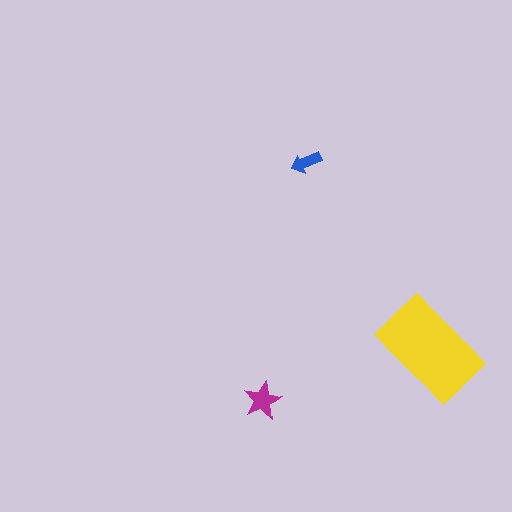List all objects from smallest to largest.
The blue arrow, the magenta star, the yellow rectangle.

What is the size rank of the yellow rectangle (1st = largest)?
1st.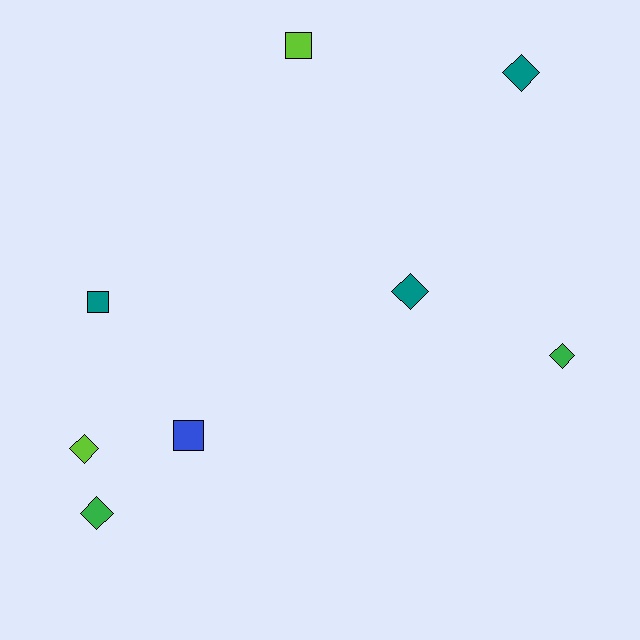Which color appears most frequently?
Teal, with 3 objects.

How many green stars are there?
There are no green stars.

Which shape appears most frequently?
Diamond, with 5 objects.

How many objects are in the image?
There are 8 objects.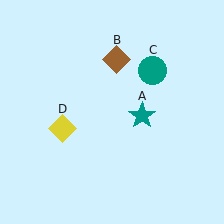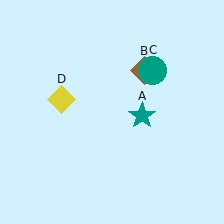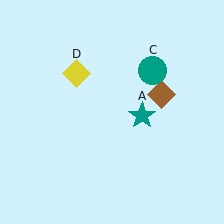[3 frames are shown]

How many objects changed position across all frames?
2 objects changed position: brown diamond (object B), yellow diamond (object D).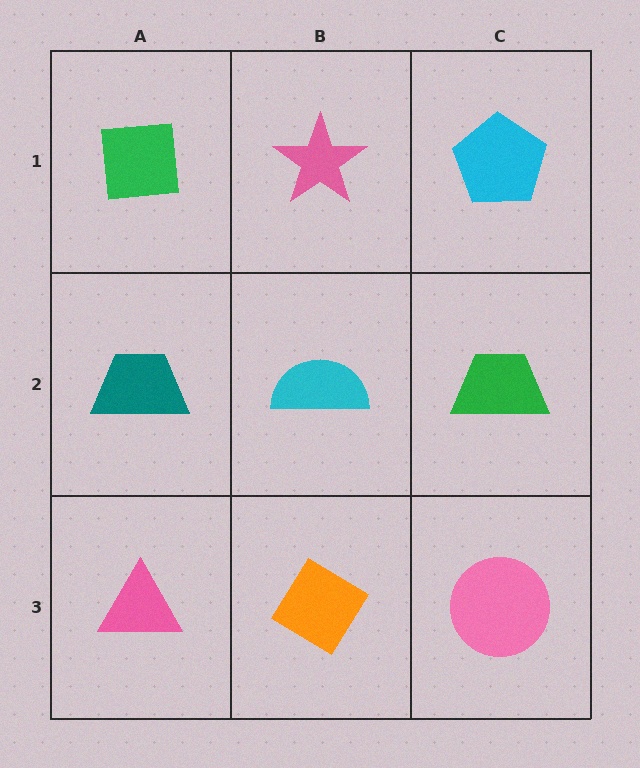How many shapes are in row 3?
3 shapes.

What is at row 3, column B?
An orange diamond.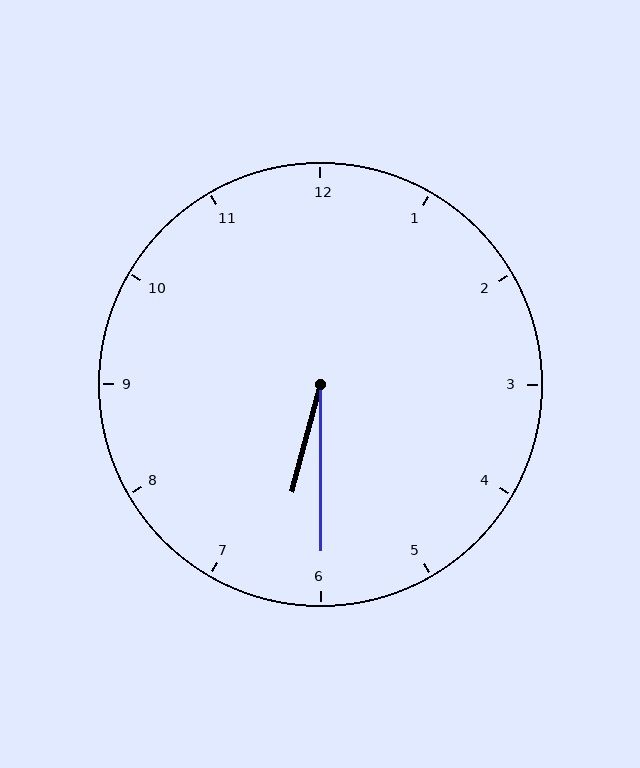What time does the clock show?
6:30.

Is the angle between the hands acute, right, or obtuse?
It is acute.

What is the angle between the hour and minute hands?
Approximately 15 degrees.